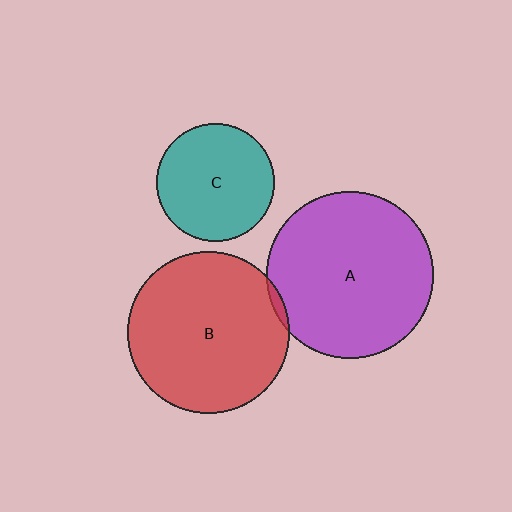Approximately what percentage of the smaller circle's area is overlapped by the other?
Approximately 5%.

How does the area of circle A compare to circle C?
Approximately 2.0 times.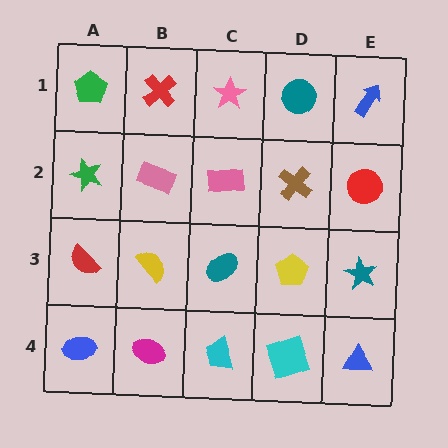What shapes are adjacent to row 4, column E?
A teal star (row 3, column E), a cyan square (row 4, column D).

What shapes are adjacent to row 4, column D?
A yellow pentagon (row 3, column D), a cyan trapezoid (row 4, column C), a blue triangle (row 4, column E).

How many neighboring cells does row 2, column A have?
3.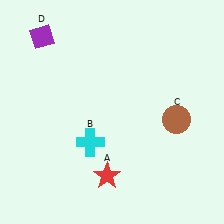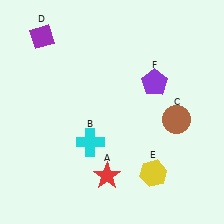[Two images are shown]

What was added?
A yellow hexagon (E), a purple pentagon (F) were added in Image 2.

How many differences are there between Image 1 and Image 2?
There are 2 differences between the two images.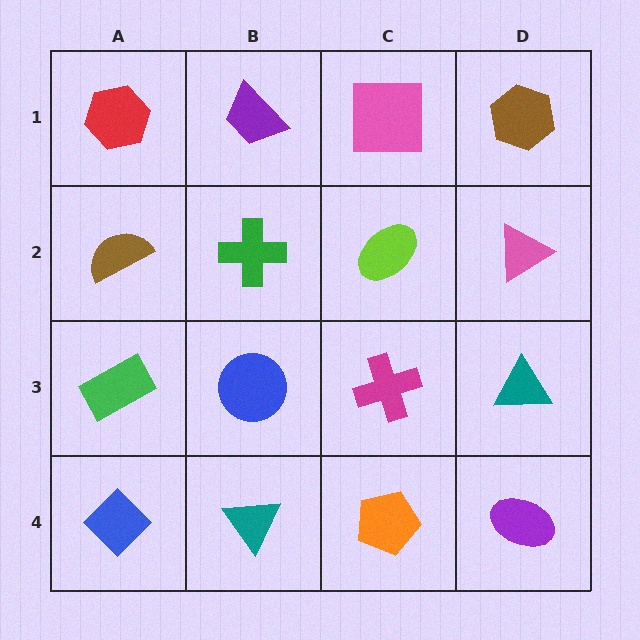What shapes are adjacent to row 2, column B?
A purple trapezoid (row 1, column B), a blue circle (row 3, column B), a brown semicircle (row 2, column A), a lime ellipse (row 2, column C).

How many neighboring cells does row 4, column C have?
3.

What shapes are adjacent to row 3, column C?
A lime ellipse (row 2, column C), an orange pentagon (row 4, column C), a blue circle (row 3, column B), a teal triangle (row 3, column D).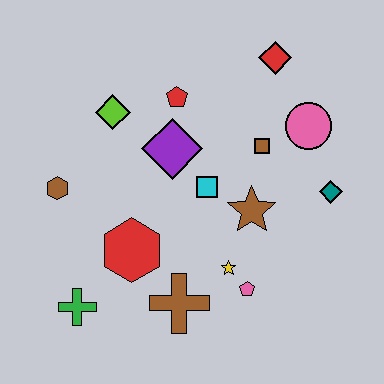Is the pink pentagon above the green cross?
Yes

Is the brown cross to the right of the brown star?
No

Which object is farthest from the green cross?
The red diamond is farthest from the green cross.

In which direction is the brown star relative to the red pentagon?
The brown star is below the red pentagon.